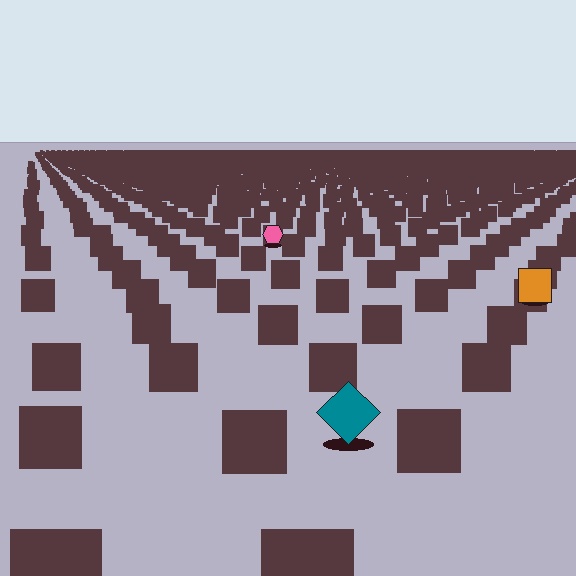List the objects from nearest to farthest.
From nearest to farthest: the teal diamond, the orange square, the pink hexagon.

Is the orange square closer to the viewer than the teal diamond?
No. The teal diamond is closer — you can tell from the texture gradient: the ground texture is coarser near it.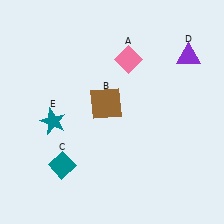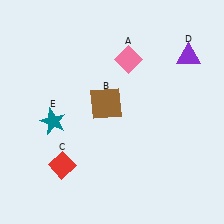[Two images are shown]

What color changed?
The diamond (C) changed from teal in Image 1 to red in Image 2.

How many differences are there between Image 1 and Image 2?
There is 1 difference between the two images.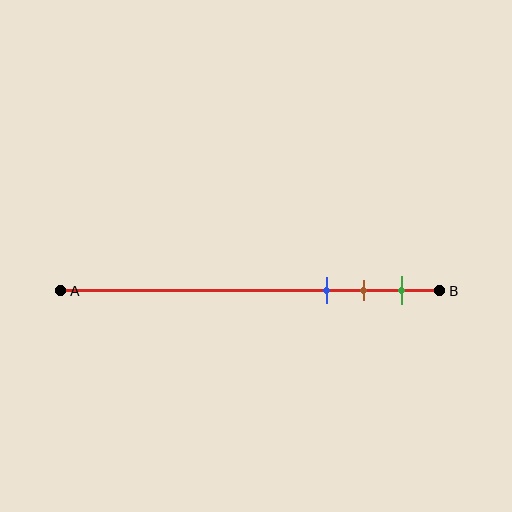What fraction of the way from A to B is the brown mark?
The brown mark is approximately 80% (0.8) of the way from A to B.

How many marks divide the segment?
There are 3 marks dividing the segment.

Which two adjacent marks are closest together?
The brown and green marks are the closest adjacent pair.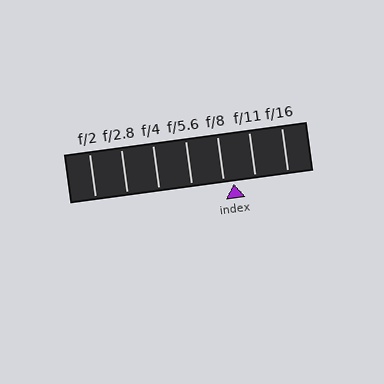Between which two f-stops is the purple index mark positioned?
The index mark is between f/8 and f/11.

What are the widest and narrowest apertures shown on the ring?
The widest aperture shown is f/2 and the narrowest is f/16.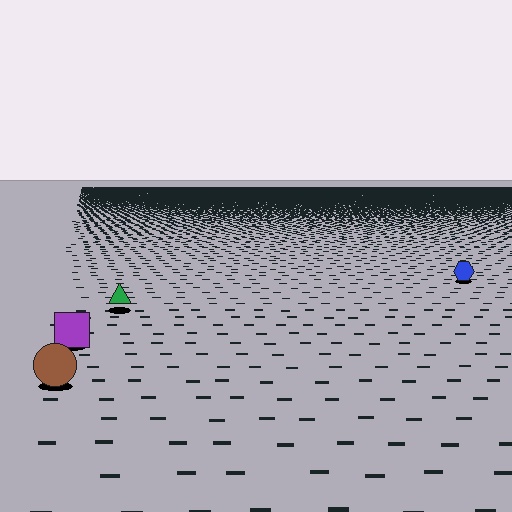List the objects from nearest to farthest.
From nearest to farthest: the brown circle, the purple square, the green triangle, the blue hexagon.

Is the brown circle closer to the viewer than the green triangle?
Yes. The brown circle is closer — you can tell from the texture gradient: the ground texture is coarser near it.